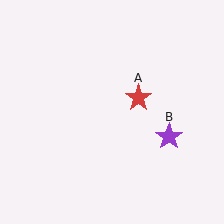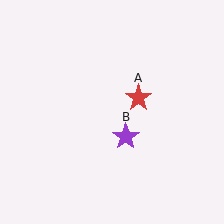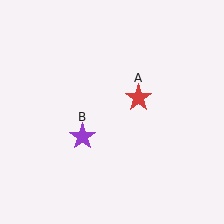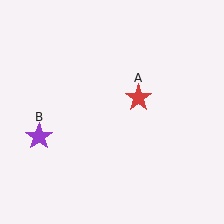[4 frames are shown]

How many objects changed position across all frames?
1 object changed position: purple star (object B).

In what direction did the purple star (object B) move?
The purple star (object B) moved left.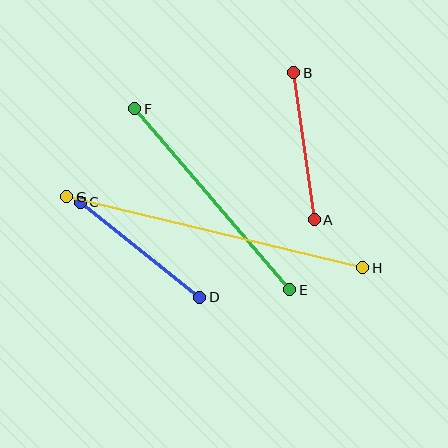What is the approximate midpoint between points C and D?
The midpoint is at approximately (140, 250) pixels.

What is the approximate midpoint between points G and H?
The midpoint is at approximately (215, 232) pixels.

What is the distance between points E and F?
The distance is approximately 238 pixels.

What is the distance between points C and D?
The distance is approximately 152 pixels.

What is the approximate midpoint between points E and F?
The midpoint is at approximately (212, 199) pixels.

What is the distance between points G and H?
The distance is approximately 304 pixels.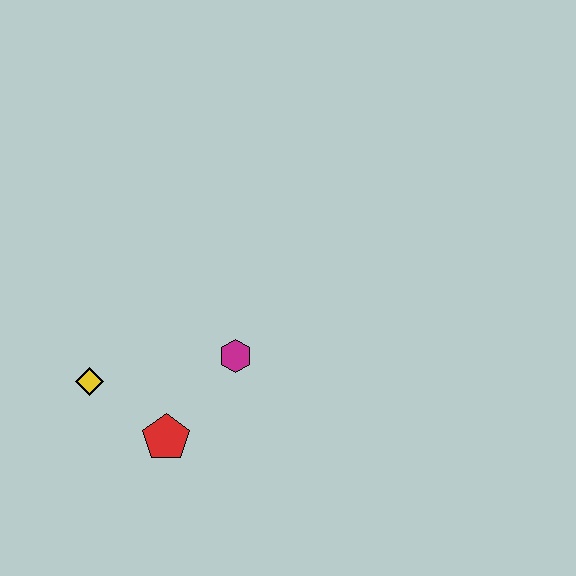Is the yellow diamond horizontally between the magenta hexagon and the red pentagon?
No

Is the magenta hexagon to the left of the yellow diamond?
No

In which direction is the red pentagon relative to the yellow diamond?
The red pentagon is to the right of the yellow diamond.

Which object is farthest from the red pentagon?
The magenta hexagon is farthest from the red pentagon.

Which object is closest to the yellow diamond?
The red pentagon is closest to the yellow diamond.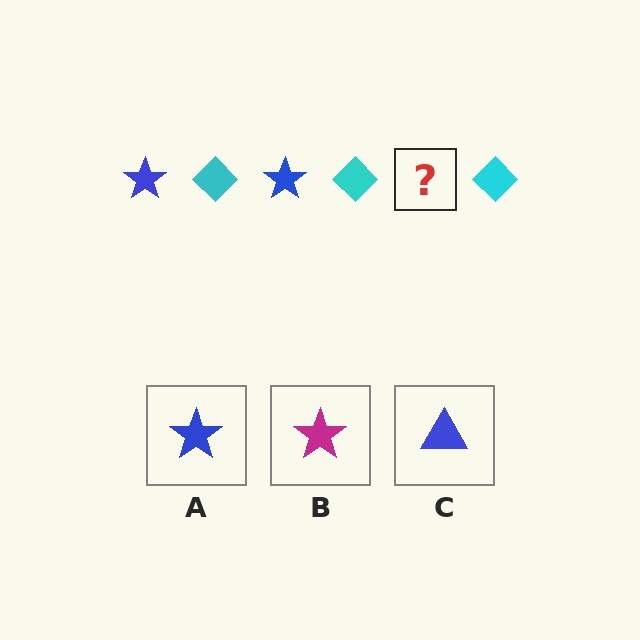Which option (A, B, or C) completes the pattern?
A.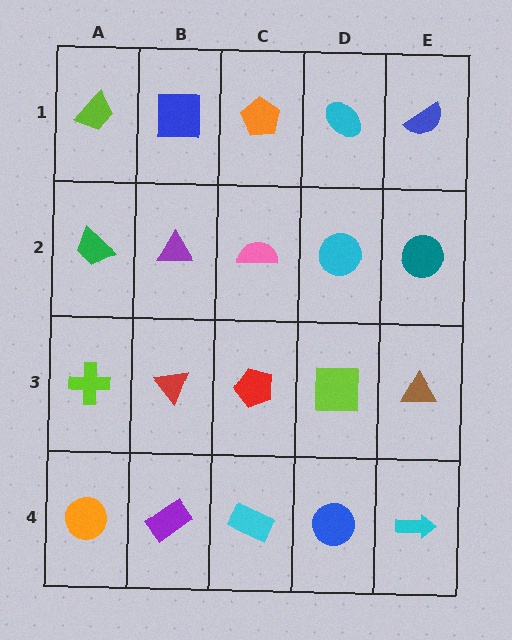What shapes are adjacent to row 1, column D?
A cyan circle (row 2, column D), an orange pentagon (row 1, column C), a blue semicircle (row 1, column E).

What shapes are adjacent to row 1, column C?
A pink semicircle (row 2, column C), a blue square (row 1, column B), a cyan ellipse (row 1, column D).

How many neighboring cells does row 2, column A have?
3.